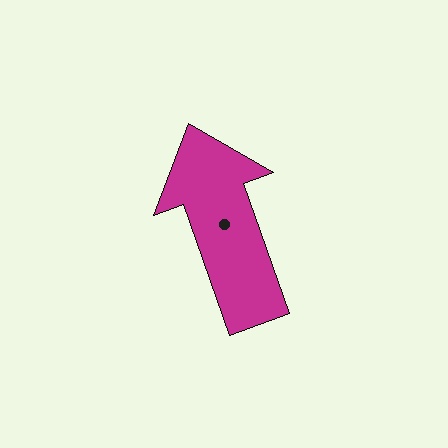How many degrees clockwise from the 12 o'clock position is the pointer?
Approximately 341 degrees.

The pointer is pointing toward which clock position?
Roughly 11 o'clock.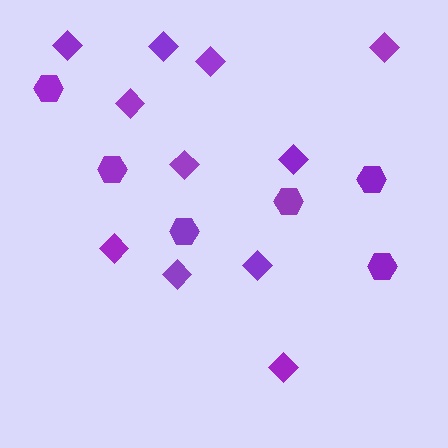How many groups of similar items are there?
There are 2 groups: one group of hexagons (6) and one group of diamonds (11).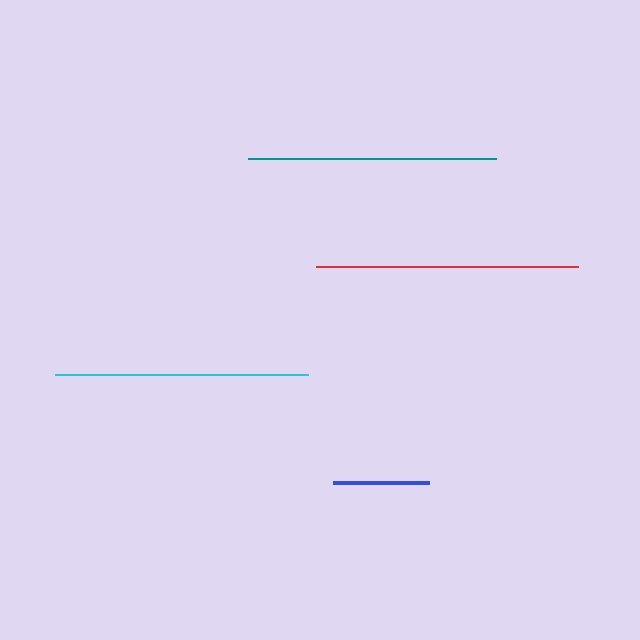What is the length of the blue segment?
The blue segment is approximately 97 pixels long.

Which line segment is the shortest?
The blue line is the shortest at approximately 97 pixels.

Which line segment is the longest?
The red line is the longest at approximately 262 pixels.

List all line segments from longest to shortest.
From longest to shortest: red, cyan, teal, blue.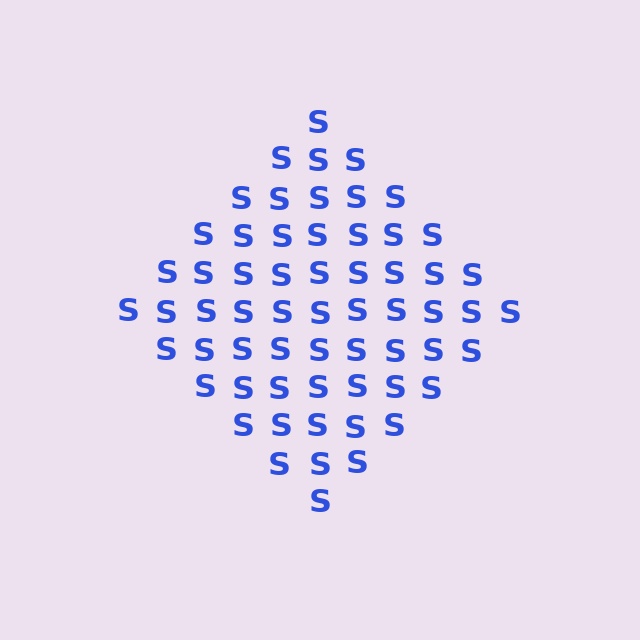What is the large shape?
The large shape is a diamond.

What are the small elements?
The small elements are letter S's.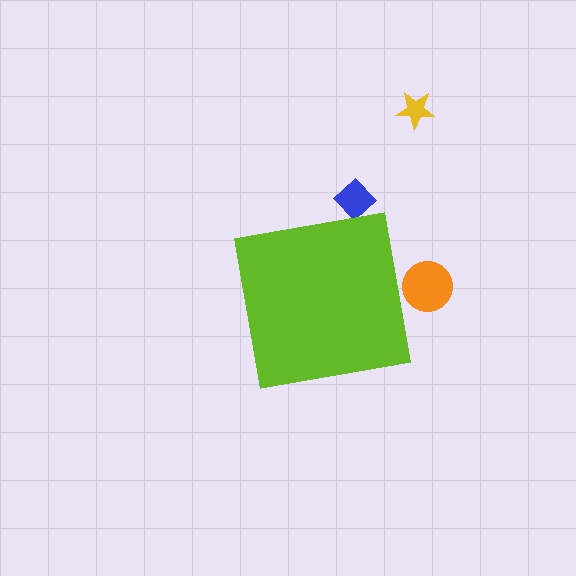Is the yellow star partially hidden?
No, the yellow star is fully visible.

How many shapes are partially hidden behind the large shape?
2 shapes are partially hidden.